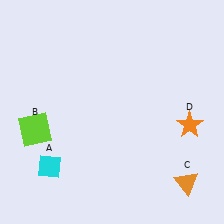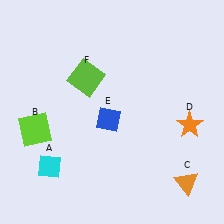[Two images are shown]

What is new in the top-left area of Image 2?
A lime square (F) was added in the top-left area of Image 2.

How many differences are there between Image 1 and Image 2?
There are 2 differences between the two images.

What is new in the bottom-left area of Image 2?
A blue diamond (E) was added in the bottom-left area of Image 2.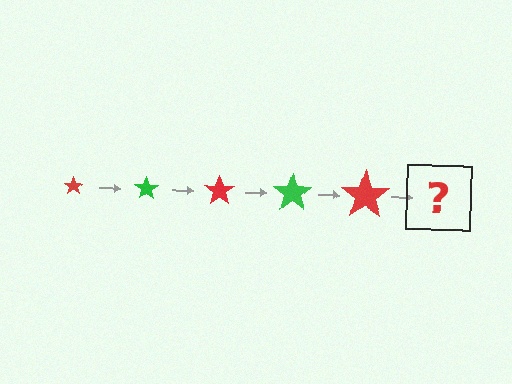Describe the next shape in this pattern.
It should be a green star, larger than the previous one.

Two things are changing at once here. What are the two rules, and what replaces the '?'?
The two rules are that the star grows larger each step and the color cycles through red and green. The '?' should be a green star, larger than the previous one.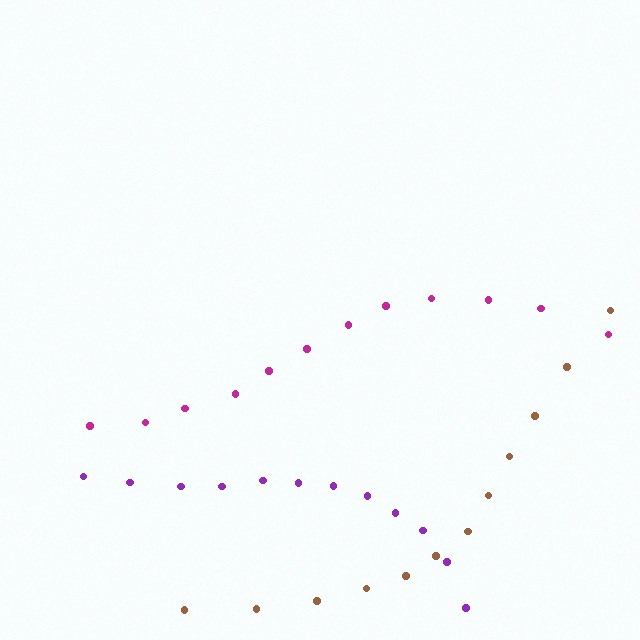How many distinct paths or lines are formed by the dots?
There are 3 distinct paths.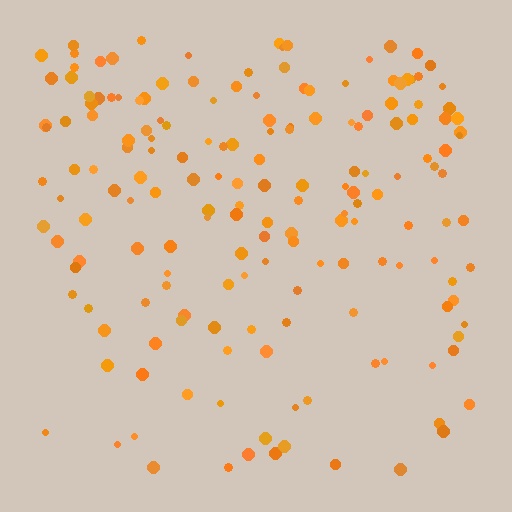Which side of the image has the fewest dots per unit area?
The bottom.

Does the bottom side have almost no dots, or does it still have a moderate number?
Still a moderate number, just noticeably fewer than the top.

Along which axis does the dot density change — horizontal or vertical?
Vertical.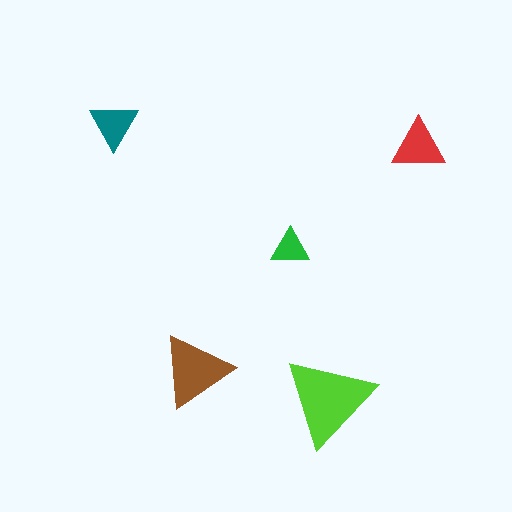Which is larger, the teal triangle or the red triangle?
The red one.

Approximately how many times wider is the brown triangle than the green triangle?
About 2 times wider.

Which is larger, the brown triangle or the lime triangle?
The lime one.